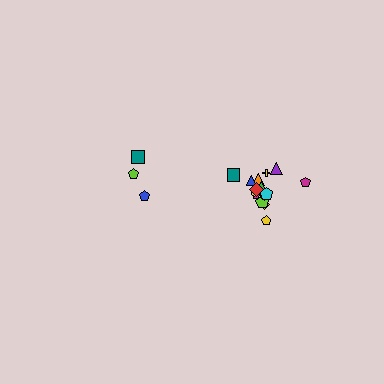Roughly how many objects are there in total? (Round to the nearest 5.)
Roughly 20 objects in total.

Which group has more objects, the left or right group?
The right group.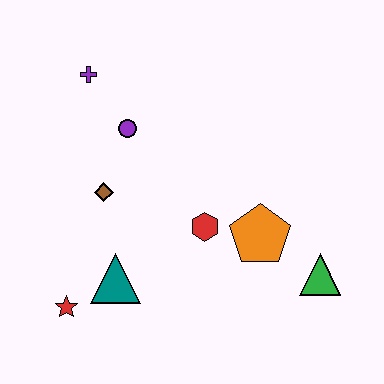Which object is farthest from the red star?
The green triangle is farthest from the red star.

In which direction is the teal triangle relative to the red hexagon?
The teal triangle is to the left of the red hexagon.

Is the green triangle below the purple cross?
Yes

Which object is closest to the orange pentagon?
The red hexagon is closest to the orange pentagon.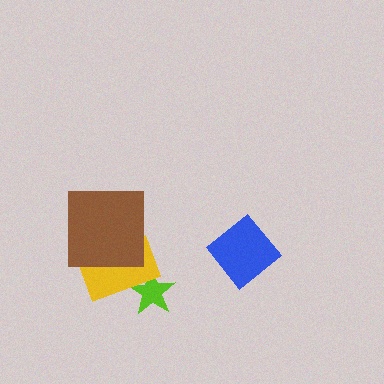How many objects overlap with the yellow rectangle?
2 objects overlap with the yellow rectangle.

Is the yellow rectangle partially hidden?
Yes, it is partially covered by another shape.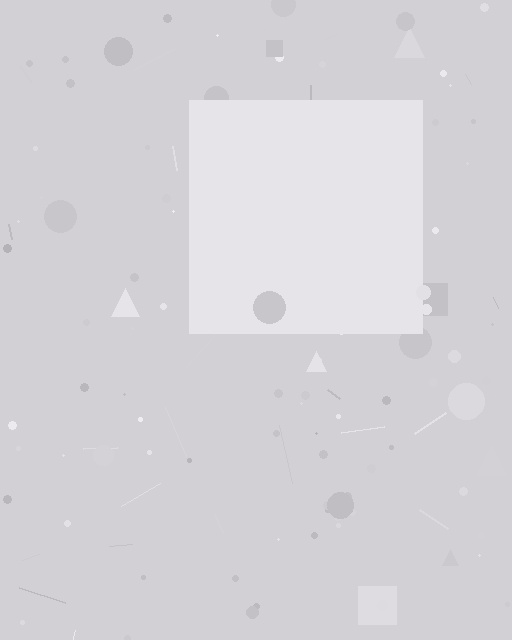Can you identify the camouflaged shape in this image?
The camouflaged shape is a square.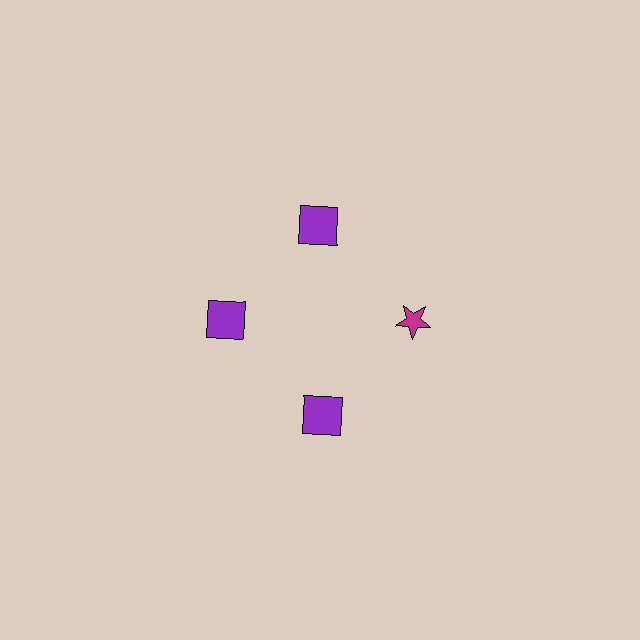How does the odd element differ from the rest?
It differs in both color (magenta instead of purple) and shape (star instead of square).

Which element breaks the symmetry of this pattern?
The magenta star at roughly the 3 o'clock position breaks the symmetry. All other shapes are purple squares.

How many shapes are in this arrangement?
There are 4 shapes arranged in a ring pattern.